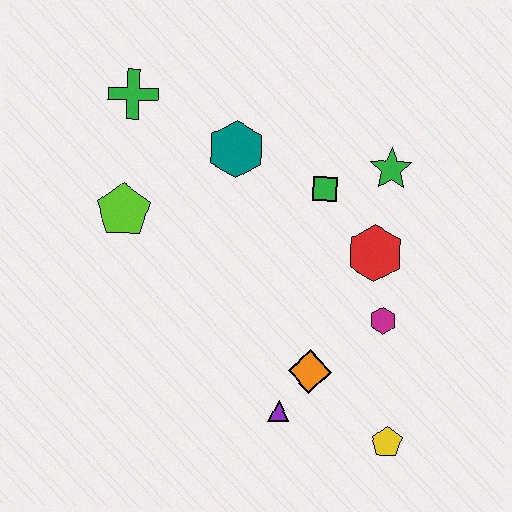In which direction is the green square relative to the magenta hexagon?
The green square is above the magenta hexagon.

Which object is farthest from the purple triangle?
The green cross is farthest from the purple triangle.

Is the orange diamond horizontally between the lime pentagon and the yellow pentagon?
Yes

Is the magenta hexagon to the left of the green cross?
No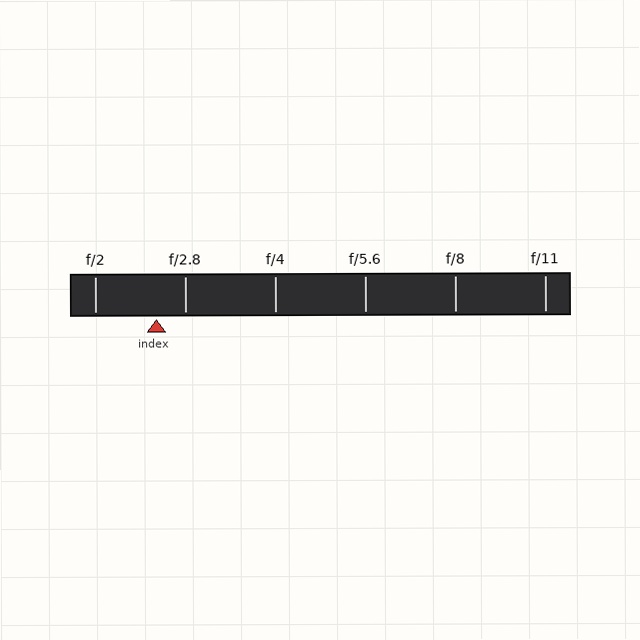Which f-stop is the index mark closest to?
The index mark is closest to f/2.8.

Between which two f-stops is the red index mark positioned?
The index mark is between f/2 and f/2.8.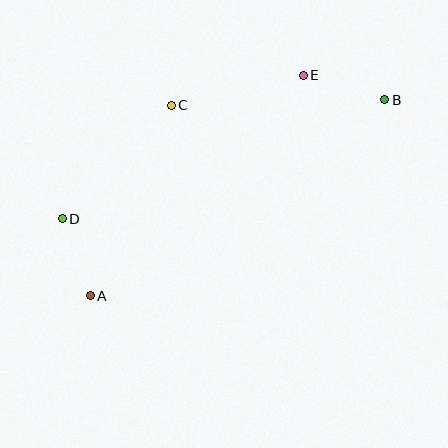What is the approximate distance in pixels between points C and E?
The distance between C and E is approximately 135 pixels.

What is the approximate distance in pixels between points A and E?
The distance between A and E is approximately 307 pixels.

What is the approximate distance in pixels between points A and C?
The distance between A and C is approximately 207 pixels.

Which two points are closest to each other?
Points A and D are closest to each other.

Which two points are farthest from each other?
Points A and B are farthest from each other.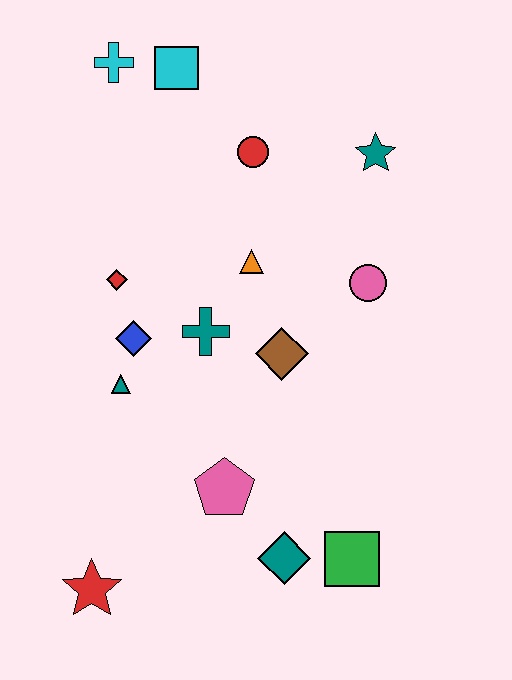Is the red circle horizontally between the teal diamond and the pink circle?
No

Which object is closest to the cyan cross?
The cyan square is closest to the cyan cross.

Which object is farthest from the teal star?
The red star is farthest from the teal star.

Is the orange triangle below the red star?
No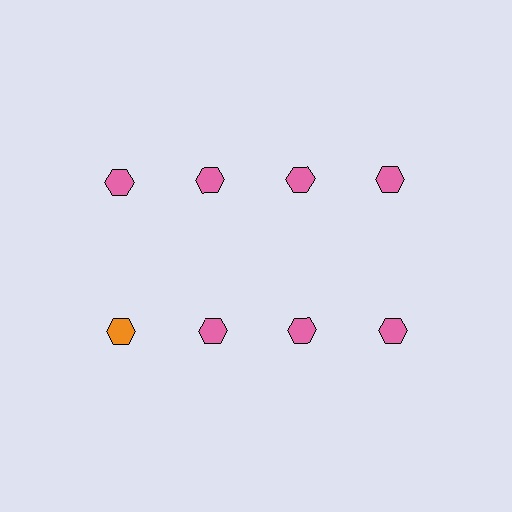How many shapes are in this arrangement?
There are 8 shapes arranged in a grid pattern.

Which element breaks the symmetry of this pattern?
The orange hexagon in the second row, leftmost column breaks the symmetry. All other shapes are pink hexagons.